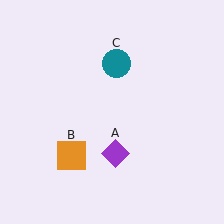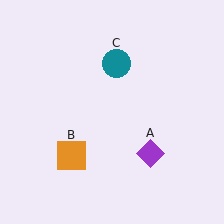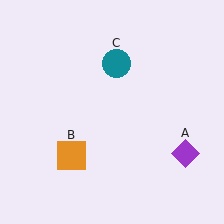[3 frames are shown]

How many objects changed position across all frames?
1 object changed position: purple diamond (object A).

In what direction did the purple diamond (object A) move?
The purple diamond (object A) moved right.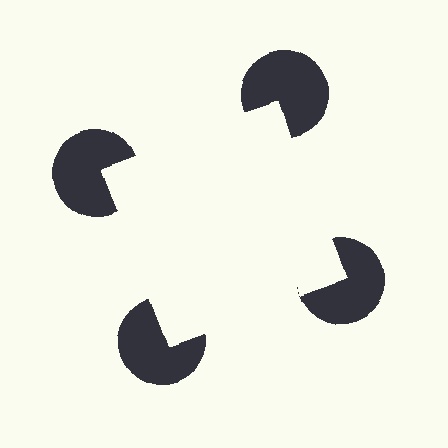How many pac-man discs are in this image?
There are 4 — one at each vertex of the illusory square.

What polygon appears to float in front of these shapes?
An illusory square — its edges are inferred from the aligned wedge cuts in the pac-man discs, not physically drawn.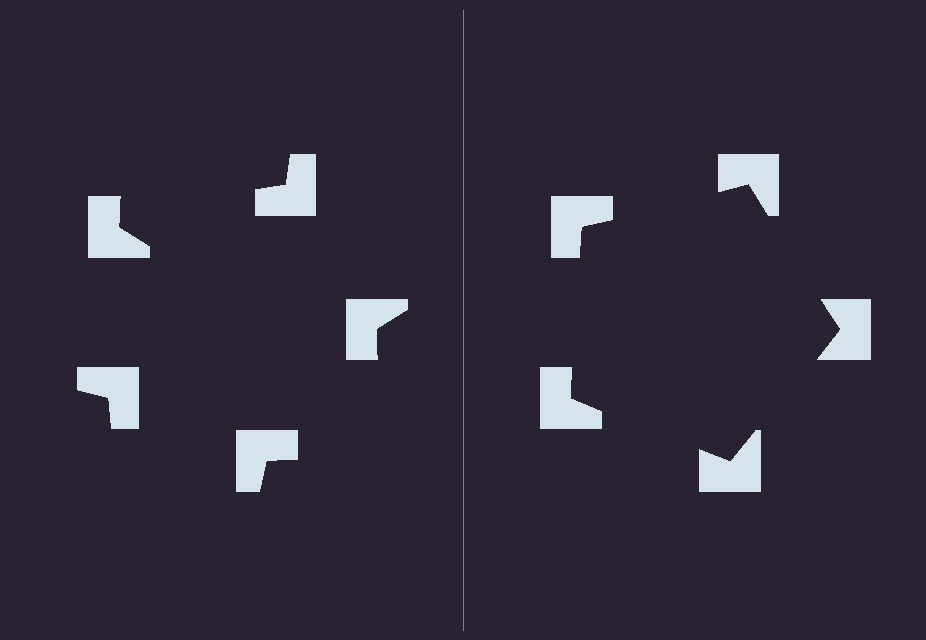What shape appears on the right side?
An illusory pentagon.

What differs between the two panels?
The notched squares are positioned identically on both sides; only the wedge orientations differ. On the right they align to a pentagon; on the left they are misaligned.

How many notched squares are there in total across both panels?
10 — 5 on each side.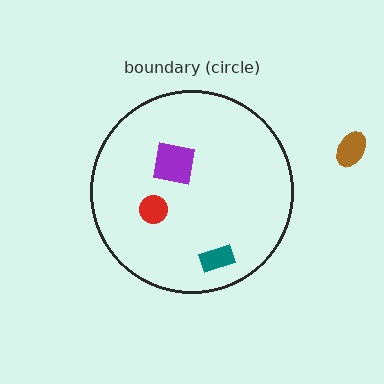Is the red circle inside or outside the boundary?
Inside.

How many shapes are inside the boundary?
3 inside, 1 outside.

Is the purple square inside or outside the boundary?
Inside.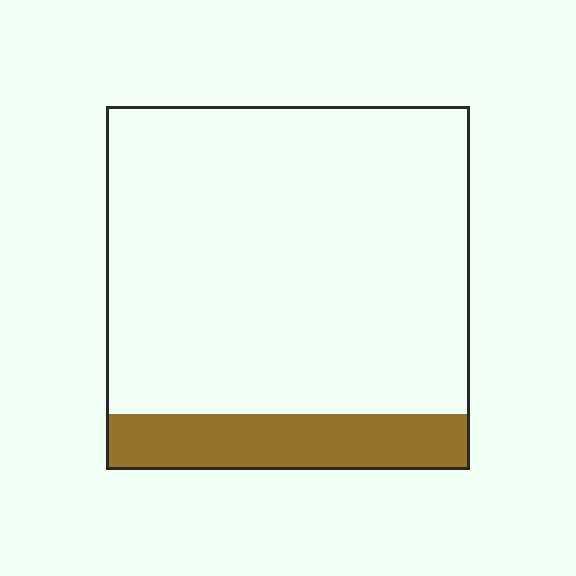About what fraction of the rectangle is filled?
About one sixth (1/6).